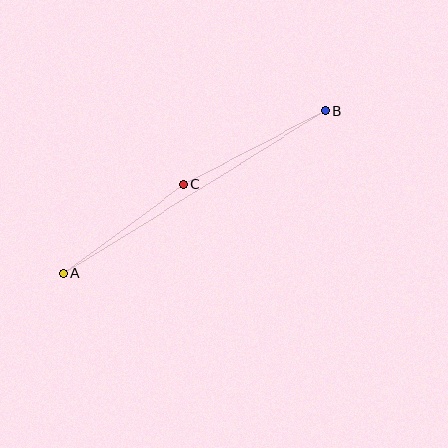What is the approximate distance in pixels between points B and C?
The distance between B and C is approximately 161 pixels.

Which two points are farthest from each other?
Points A and B are farthest from each other.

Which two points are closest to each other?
Points A and C are closest to each other.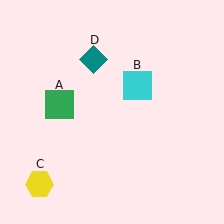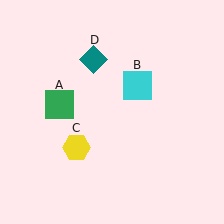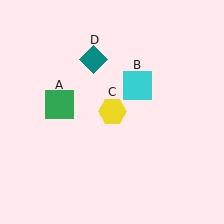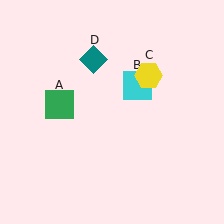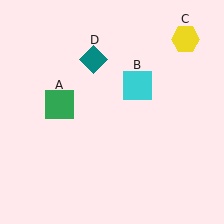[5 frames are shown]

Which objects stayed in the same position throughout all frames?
Green square (object A) and cyan square (object B) and teal diamond (object D) remained stationary.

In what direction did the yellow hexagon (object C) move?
The yellow hexagon (object C) moved up and to the right.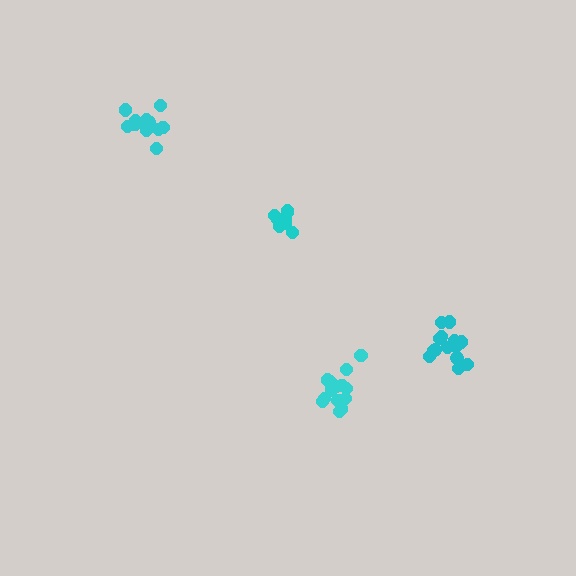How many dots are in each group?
Group 1: 14 dots, Group 2: 13 dots, Group 3: 15 dots, Group 4: 10 dots (52 total).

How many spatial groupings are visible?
There are 4 spatial groupings.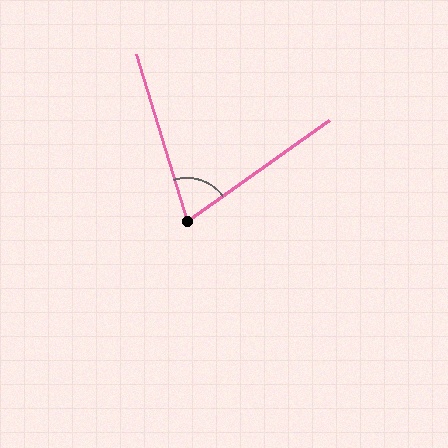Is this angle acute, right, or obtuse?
It is acute.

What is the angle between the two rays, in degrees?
Approximately 72 degrees.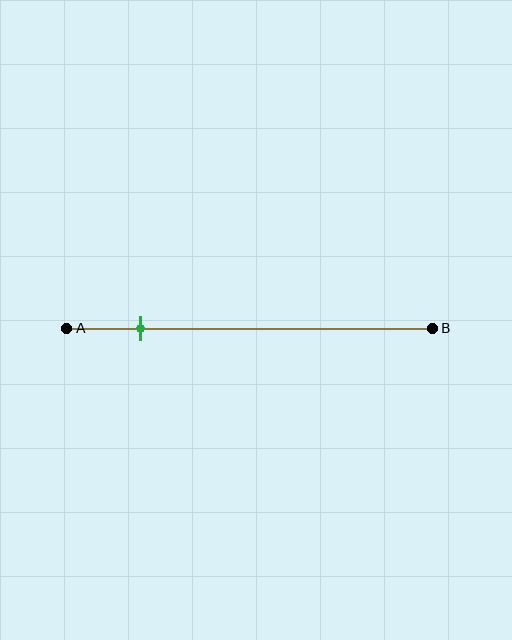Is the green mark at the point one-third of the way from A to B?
No, the mark is at about 20% from A, not at the 33% one-third point.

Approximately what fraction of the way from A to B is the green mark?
The green mark is approximately 20% of the way from A to B.